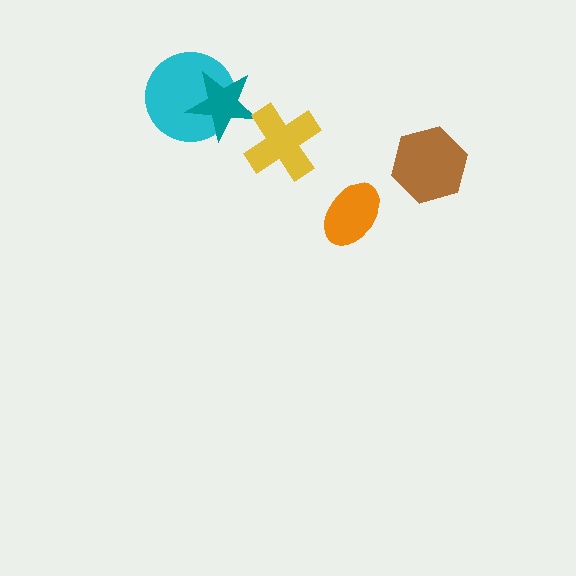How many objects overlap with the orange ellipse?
0 objects overlap with the orange ellipse.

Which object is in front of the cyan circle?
The teal star is in front of the cyan circle.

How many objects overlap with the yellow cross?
0 objects overlap with the yellow cross.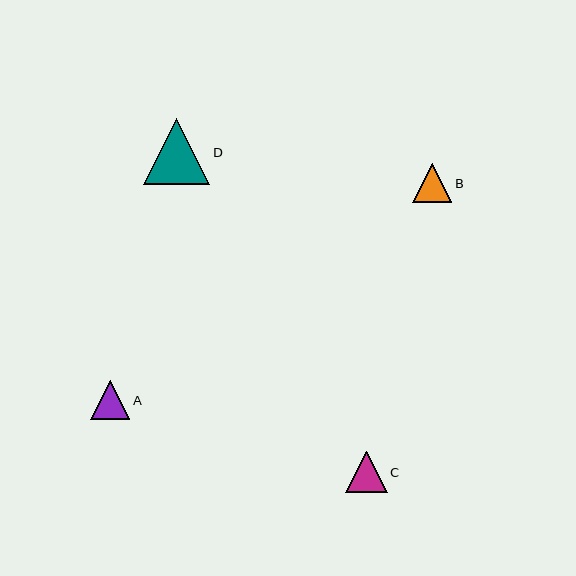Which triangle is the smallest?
Triangle A is the smallest with a size of approximately 39 pixels.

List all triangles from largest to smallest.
From largest to smallest: D, C, B, A.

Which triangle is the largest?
Triangle D is the largest with a size of approximately 67 pixels.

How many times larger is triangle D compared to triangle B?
Triangle D is approximately 1.7 times the size of triangle B.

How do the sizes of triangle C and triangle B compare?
Triangle C and triangle B are approximately the same size.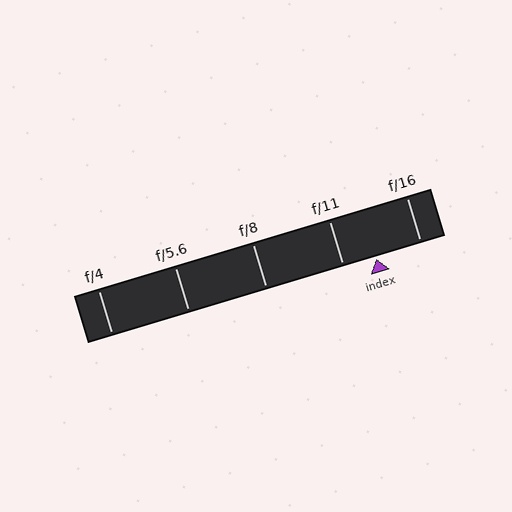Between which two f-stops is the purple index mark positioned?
The index mark is between f/11 and f/16.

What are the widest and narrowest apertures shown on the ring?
The widest aperture shown is f/4 and the narrowest is f/16.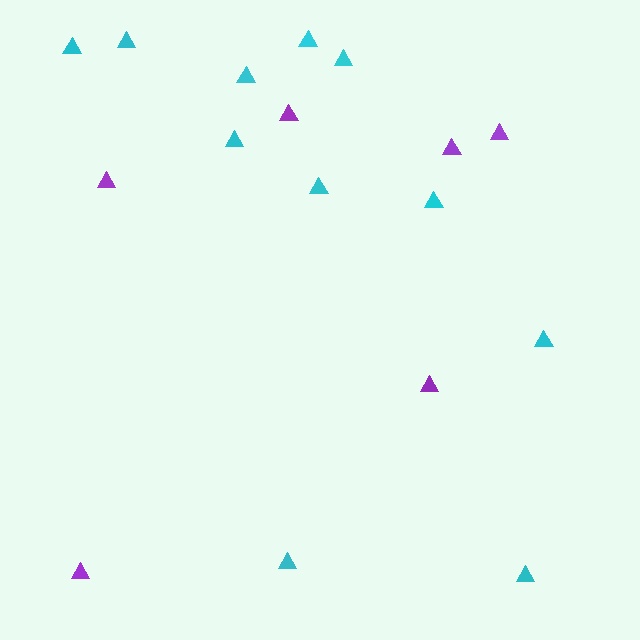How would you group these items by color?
There are 2 groups: one group of purple triangles (6) and one group of cyan triangles (11).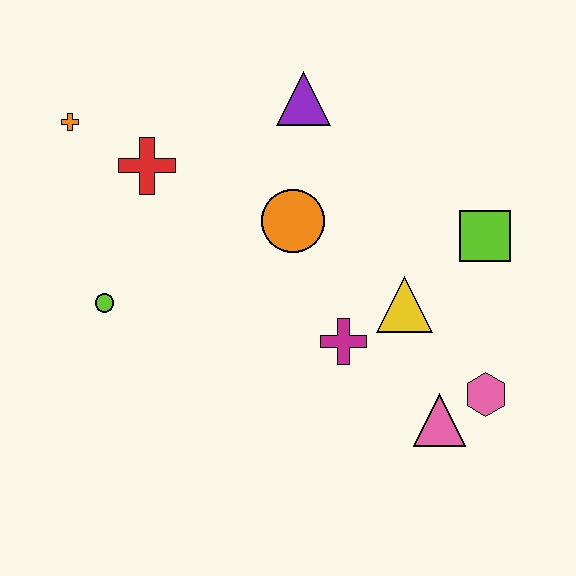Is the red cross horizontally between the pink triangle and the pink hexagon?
No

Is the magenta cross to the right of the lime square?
No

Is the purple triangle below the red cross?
No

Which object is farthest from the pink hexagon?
The orange cross is farthest from the pink hexagon.